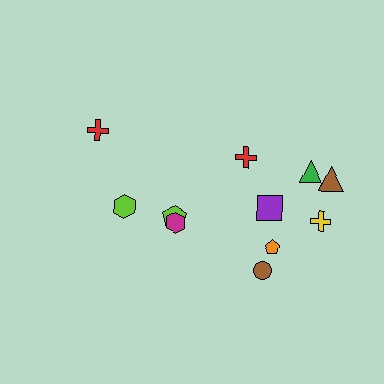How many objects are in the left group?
There are 3 objects.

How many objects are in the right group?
There are 8 objects.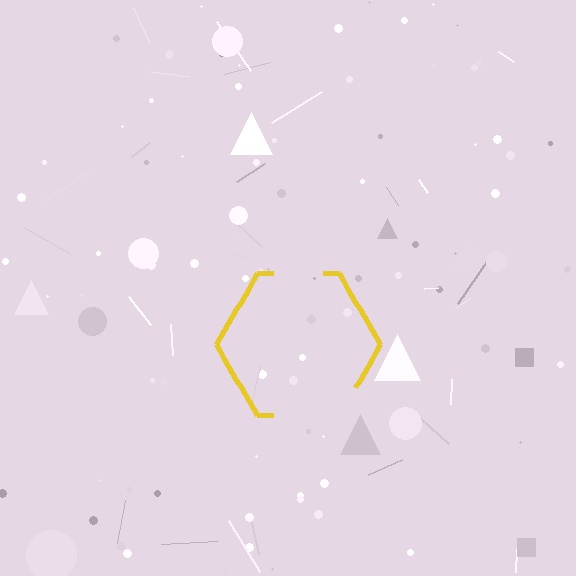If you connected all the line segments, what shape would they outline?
They would outline a hexagon.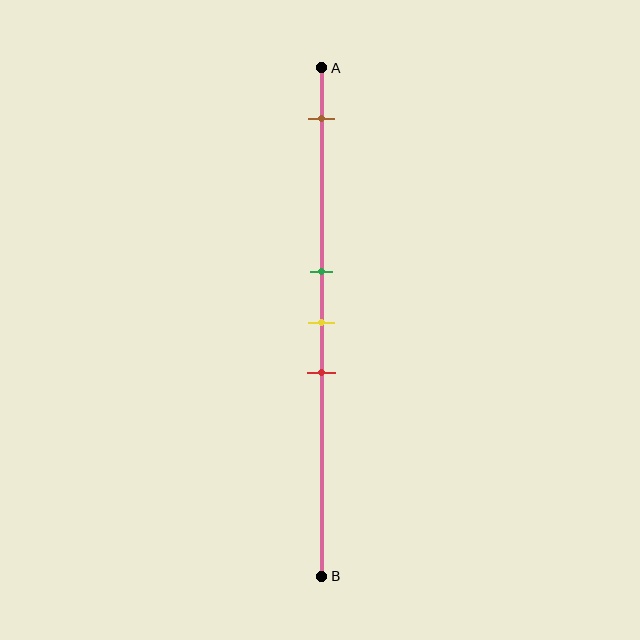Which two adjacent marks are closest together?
The green and yellow marks are the closest adjacent pair.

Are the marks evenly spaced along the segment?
No, the marks are not evenly spaced.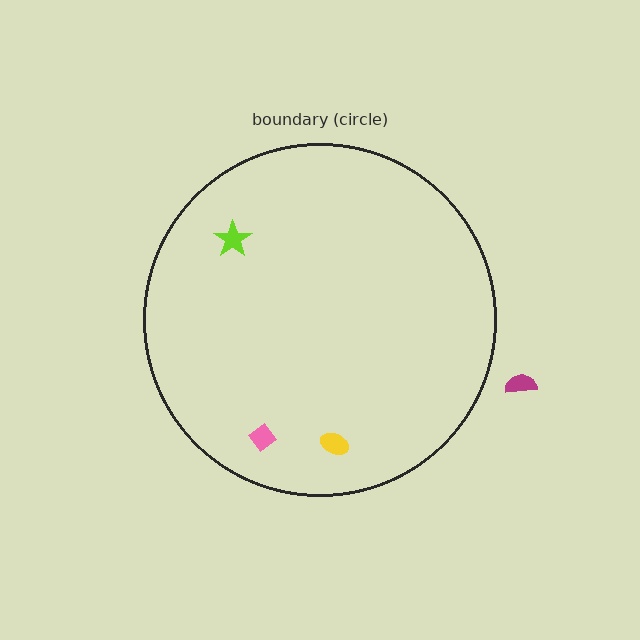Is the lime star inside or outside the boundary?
Inside.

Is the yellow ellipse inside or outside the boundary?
Inside.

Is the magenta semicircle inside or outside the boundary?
Outside.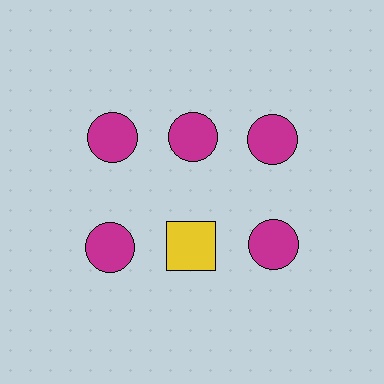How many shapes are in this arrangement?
There are 6 shapes arranged in a grid pattern.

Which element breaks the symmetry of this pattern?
The yellow square in the second row, second from left column breaks the symmetry. All other shapes are magenta circles.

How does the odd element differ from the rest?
It differs in both color (yellow instead of magenta) and shape (square instead of circle).